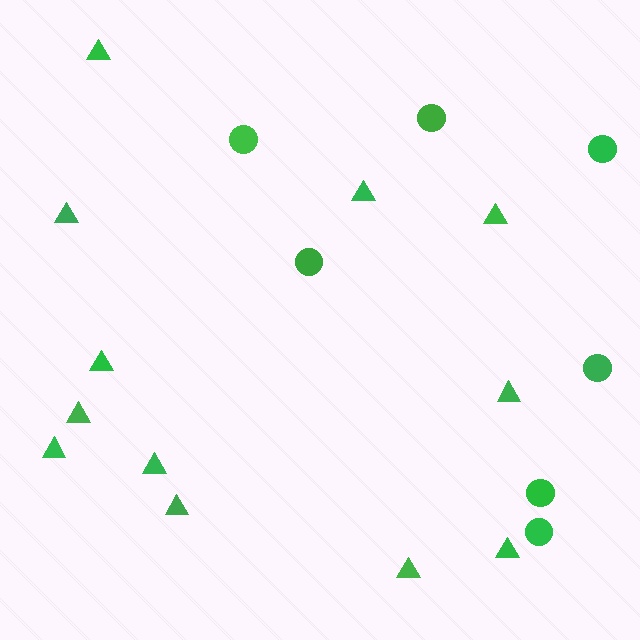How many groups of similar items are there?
There are 2 groups: one group of circles (7) and one group of triangles (12).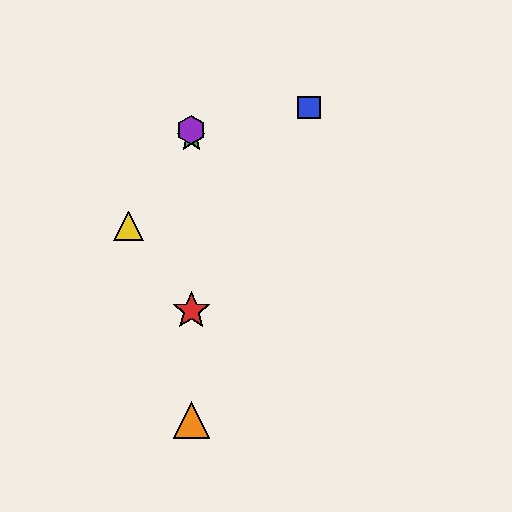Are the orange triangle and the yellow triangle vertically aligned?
No, the orange triangle is at x≈191 and the yellow triangle is at x≈129.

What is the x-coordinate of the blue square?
The blue square is at x≈309.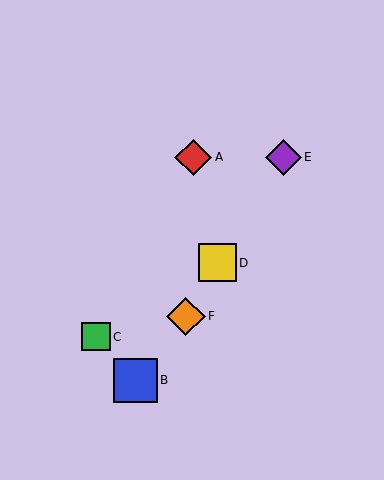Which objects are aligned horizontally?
Objects A, E are aligned horizontally.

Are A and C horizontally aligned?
No, A is at y≈157 and C is at y≈337.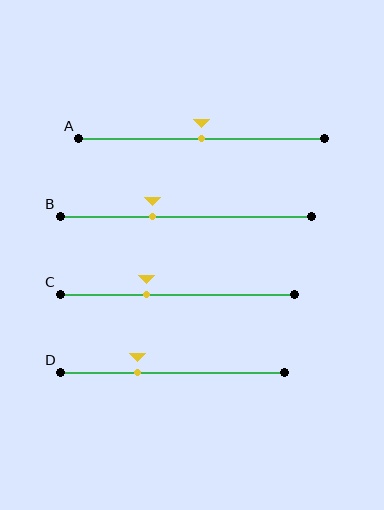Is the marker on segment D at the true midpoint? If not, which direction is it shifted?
No, the marker on segment D is shifted to the left by about 15% of the segment length.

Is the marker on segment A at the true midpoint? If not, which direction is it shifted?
Yes, the marker on segment A is at the true midpoint.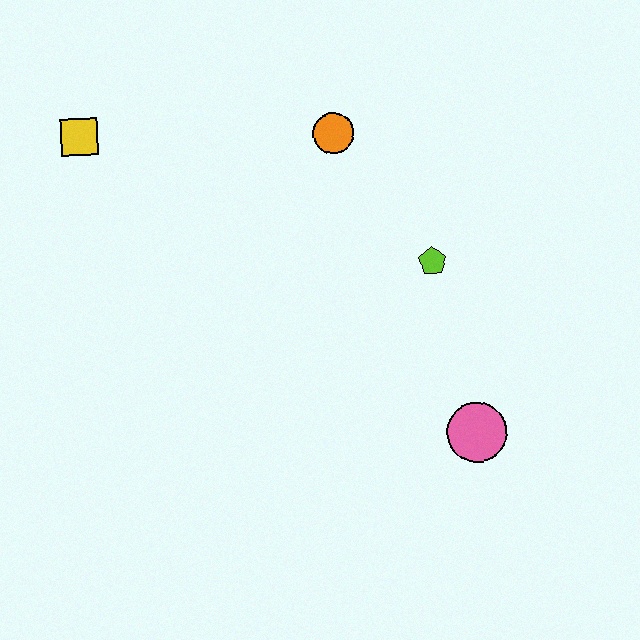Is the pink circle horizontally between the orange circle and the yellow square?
No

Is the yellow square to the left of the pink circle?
Yes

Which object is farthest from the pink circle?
The yellow square is farthest from the pink circle.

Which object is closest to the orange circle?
The lime pentagon is closest to the orange circle.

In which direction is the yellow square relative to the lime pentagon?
The yellow square is to the left of the lime pentagon.